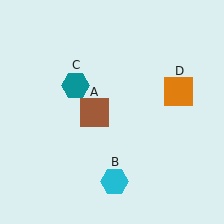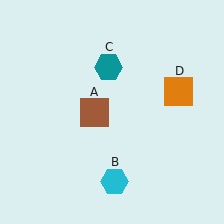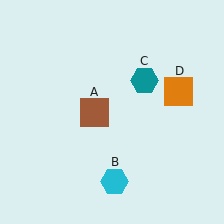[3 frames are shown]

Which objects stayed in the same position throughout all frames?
Brown square (object A) and cyan hexagon (object B) and orange square (object D) remained stationary.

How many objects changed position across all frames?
1 object changed position: teal hexagon (object C).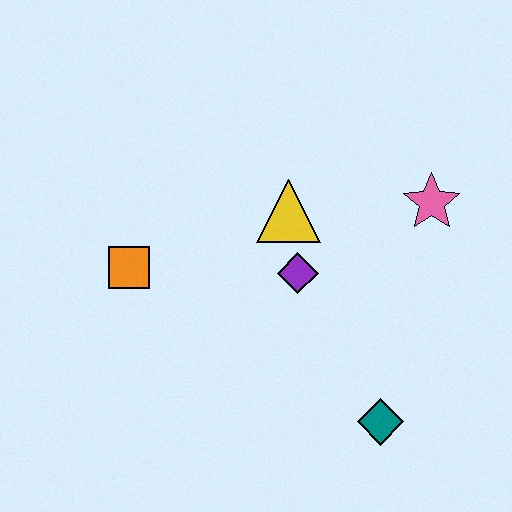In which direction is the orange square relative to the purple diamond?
The orange square is to the left of the purple diamond.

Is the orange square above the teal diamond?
Yes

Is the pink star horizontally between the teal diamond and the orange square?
No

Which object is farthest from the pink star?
The orange square is farthest from the pink star.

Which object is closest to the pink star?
The yellow triangle is closest to the pink star.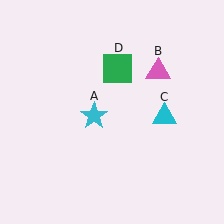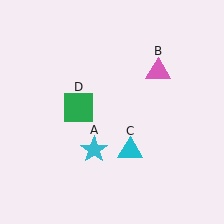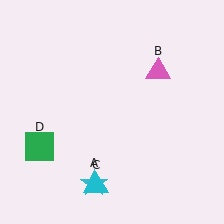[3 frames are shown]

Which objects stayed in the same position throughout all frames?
Pink triangle (object B) remained stationary.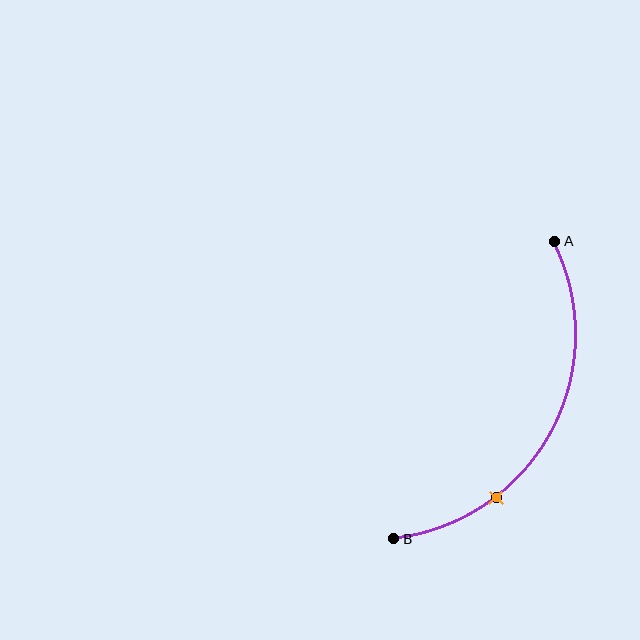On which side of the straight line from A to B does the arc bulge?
The arc bulges to the right of the straight line connecting A and B.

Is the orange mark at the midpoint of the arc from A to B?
No. The orange mark lies on the arc but is closer to endpoint B. The arc midpoint would be at the point on the curve equidistant along the arc from both A and B.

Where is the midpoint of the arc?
The arc midpoint is the point on the curve farthest from the straight line joining A and B. It sits to the right of that line.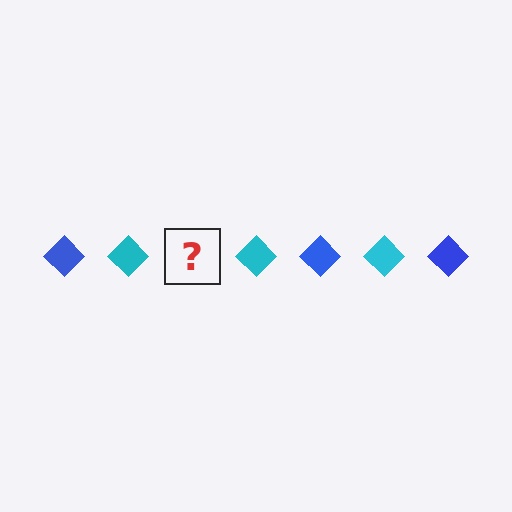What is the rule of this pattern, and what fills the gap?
The rule is that the pattern cycles through blue, cyan diamonds. The gap should be filled with a blue diamond.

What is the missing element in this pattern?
The missing element is a blue diamond.